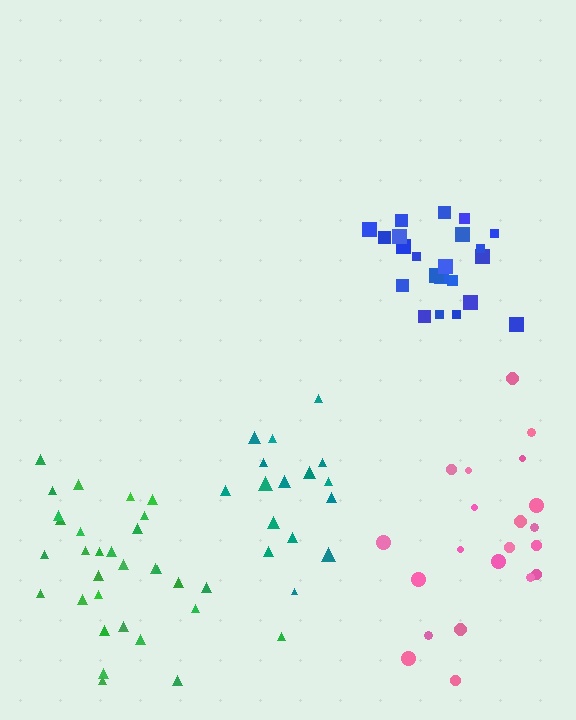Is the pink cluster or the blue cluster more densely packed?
Blue.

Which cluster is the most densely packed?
Blue.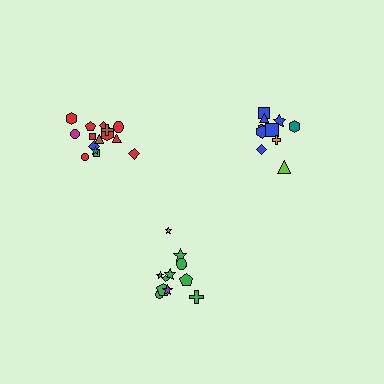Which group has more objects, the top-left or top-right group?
The top-left group.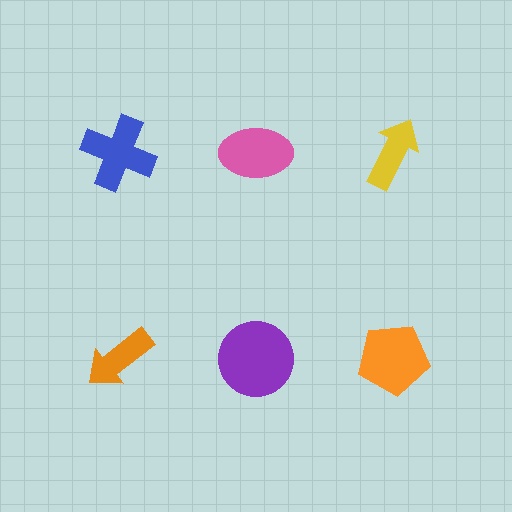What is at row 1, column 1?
A blue cross.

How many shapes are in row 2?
3 shapes.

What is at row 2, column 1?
An orange arrow.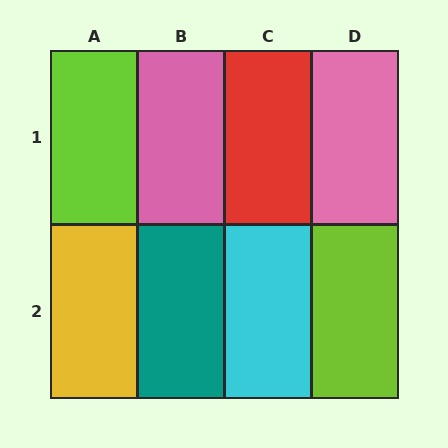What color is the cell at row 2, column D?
Lime.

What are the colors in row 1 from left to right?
Lime, pink, red, pink.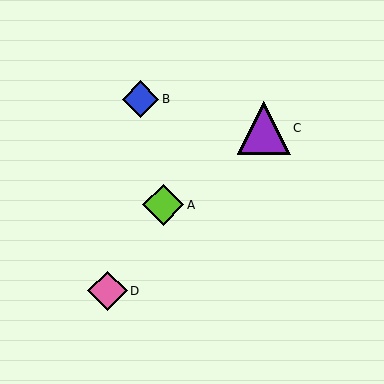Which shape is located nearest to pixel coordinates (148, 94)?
The blue diamond (labeled B) at (141, 99) is nearest to that location.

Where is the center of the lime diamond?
The center of the lime diamond is at (163, 205).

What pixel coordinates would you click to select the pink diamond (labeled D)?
Click at (107, 291) to select the pink diamond D.